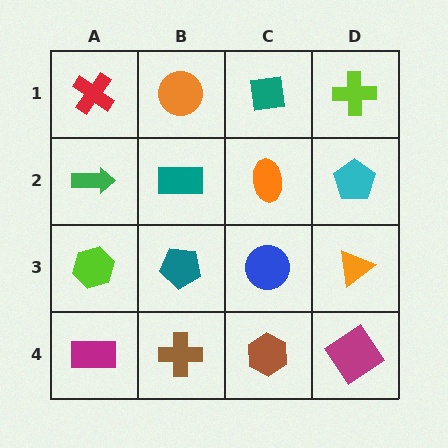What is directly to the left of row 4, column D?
A brown hexagon.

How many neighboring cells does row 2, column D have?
3.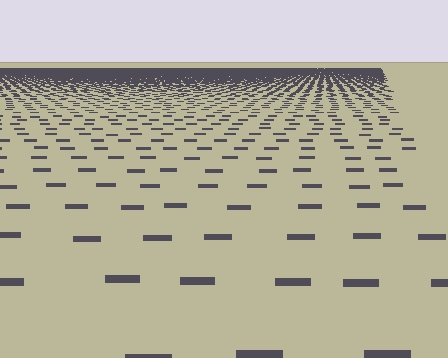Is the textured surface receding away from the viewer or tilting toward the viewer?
The surface is receding away from the viewer. Texture elements get smaller and denser toward the top.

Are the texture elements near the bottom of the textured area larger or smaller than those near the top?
Larger. Near the bottom, elements are closer to the viewer and appear at a bigger on-screen size.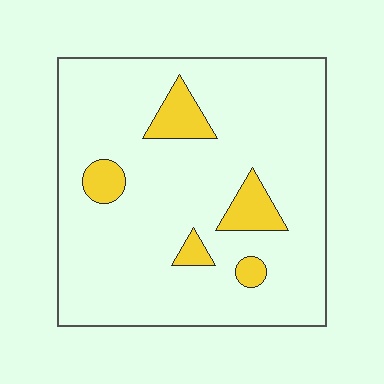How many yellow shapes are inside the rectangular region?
5.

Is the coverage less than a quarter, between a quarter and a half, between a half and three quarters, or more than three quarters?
Less than a quarter.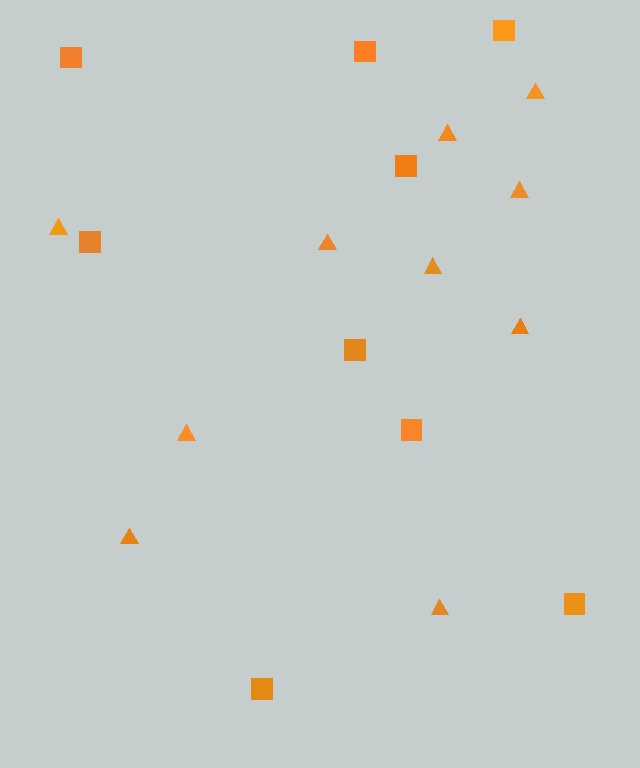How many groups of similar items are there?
There are 2 groups: one group of squares (9) and one group of triangles (10).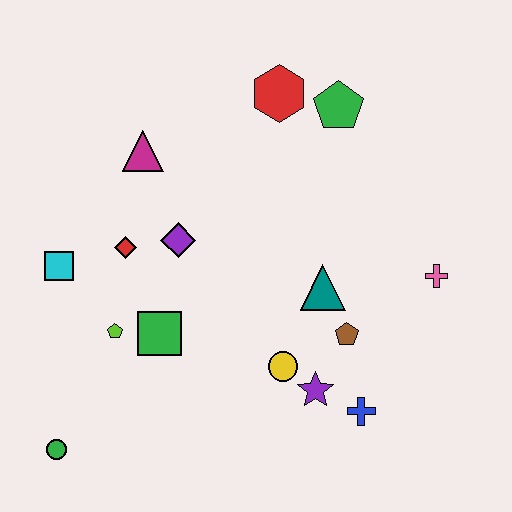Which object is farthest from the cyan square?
The pink cross is farthest from the cyan square.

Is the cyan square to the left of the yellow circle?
Yes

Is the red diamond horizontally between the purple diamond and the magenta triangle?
No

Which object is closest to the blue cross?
The purple star is closest to the blue cross.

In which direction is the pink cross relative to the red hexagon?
The pink cross is below the red hexagon.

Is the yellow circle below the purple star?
No